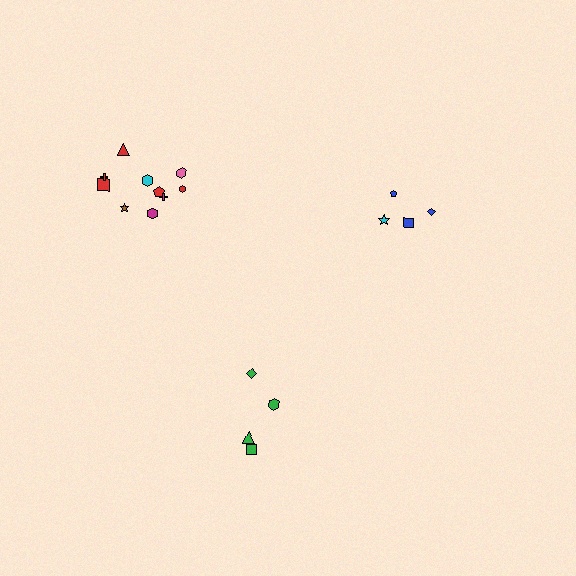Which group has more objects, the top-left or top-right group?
The top-left group.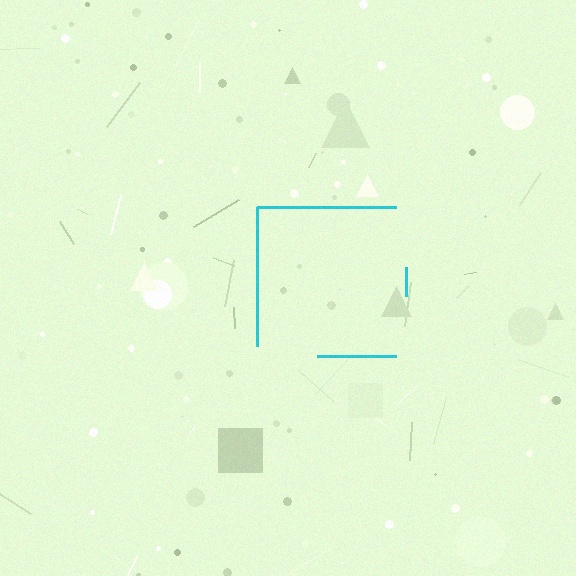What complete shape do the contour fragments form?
The contour fragments form a square.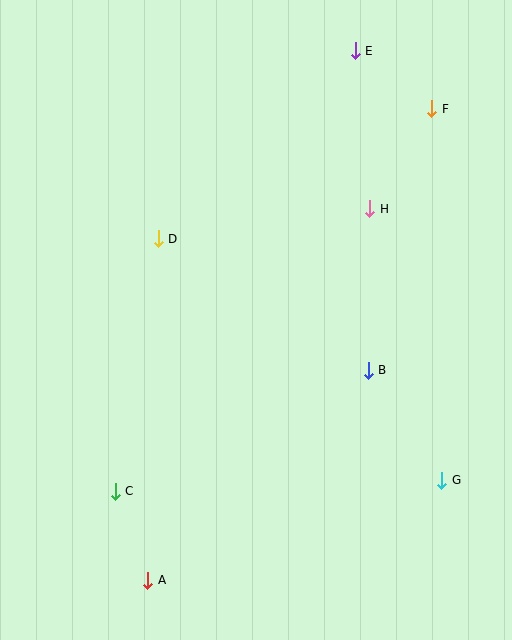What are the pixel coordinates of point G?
Point G is at (442, 480).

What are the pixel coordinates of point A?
Point A is at (148, 580).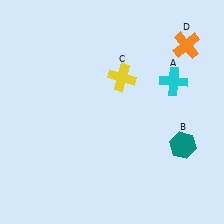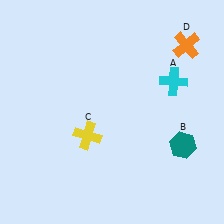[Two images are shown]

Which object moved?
The yellow cross (C) moved down.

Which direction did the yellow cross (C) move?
The yellow cross (C) moved down.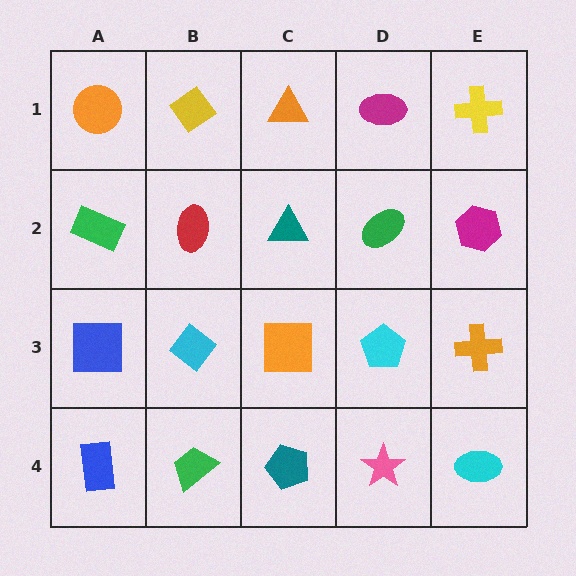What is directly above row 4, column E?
An orange cross.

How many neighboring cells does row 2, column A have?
3.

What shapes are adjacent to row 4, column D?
A cyan pentagon (row 3, column D), a teal pentagon (row 4, column C), a cyan ellipse (row 4, column E).